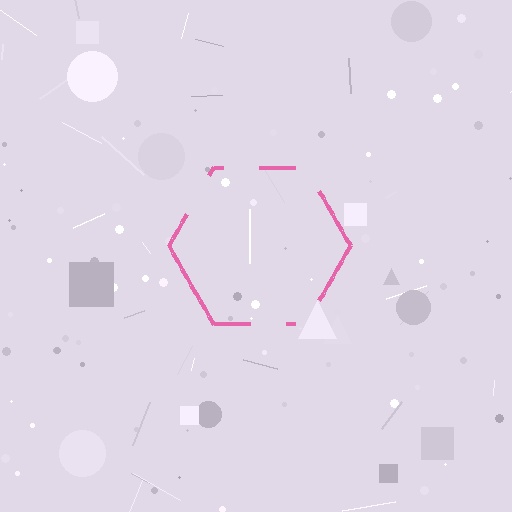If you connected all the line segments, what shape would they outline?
They would outline a hexagon.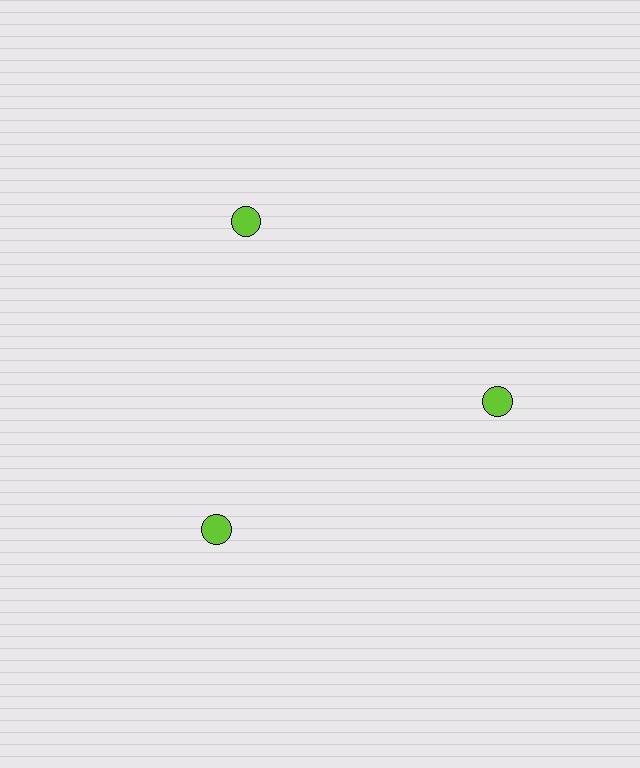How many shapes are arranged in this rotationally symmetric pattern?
There are 3 shapes, arranged in 3 groups of 1.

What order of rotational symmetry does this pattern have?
This pattern has 3-fold rotational symmetry.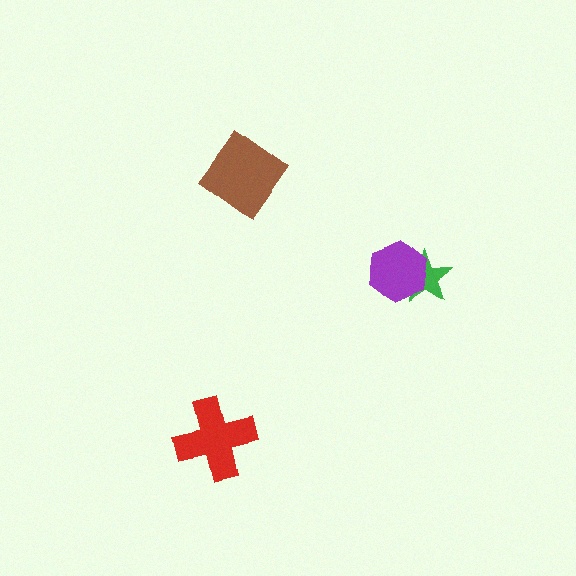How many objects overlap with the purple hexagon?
1 object overlaps with the purple hexagon.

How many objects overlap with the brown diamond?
0 objects overlap with the brown diamond.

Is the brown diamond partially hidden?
No, no other shape covers it.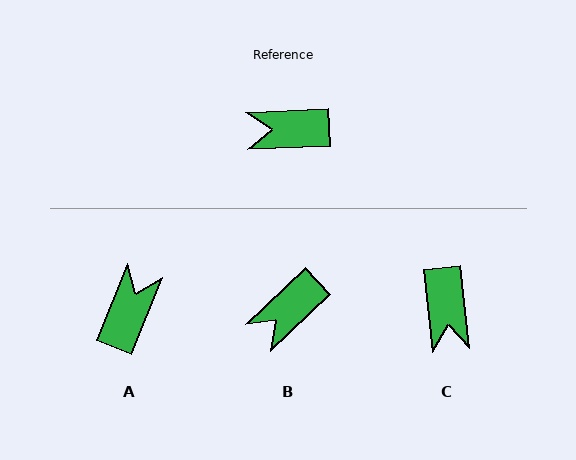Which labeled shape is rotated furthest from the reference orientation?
A, about 114 degrees away.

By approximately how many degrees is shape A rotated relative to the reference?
Approximately 114 degrees clockwise.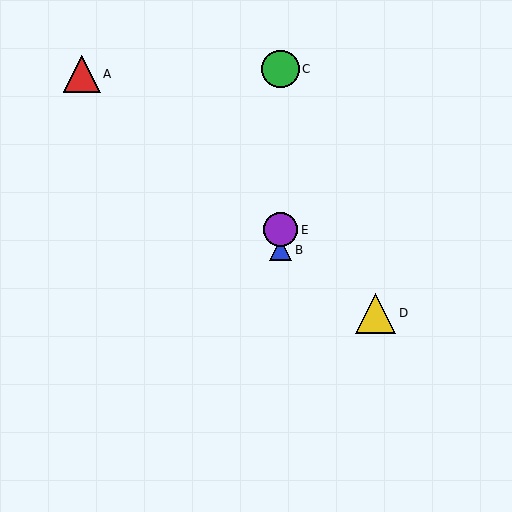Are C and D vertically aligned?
No, C is at x≈281 and D is at x≈376.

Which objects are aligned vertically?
Objects B, C, E are aligned vertically.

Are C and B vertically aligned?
Yes, both are at x≈281.